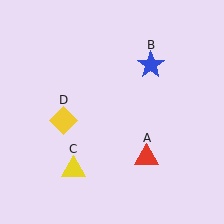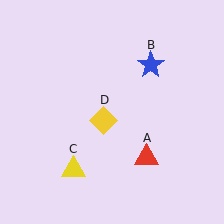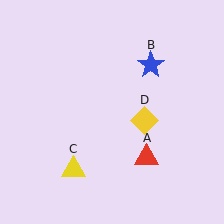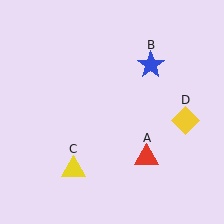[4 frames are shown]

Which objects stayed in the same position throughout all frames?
Red triangle (object A) and blue star (object B) and yellow triangle (object C) remained stationary.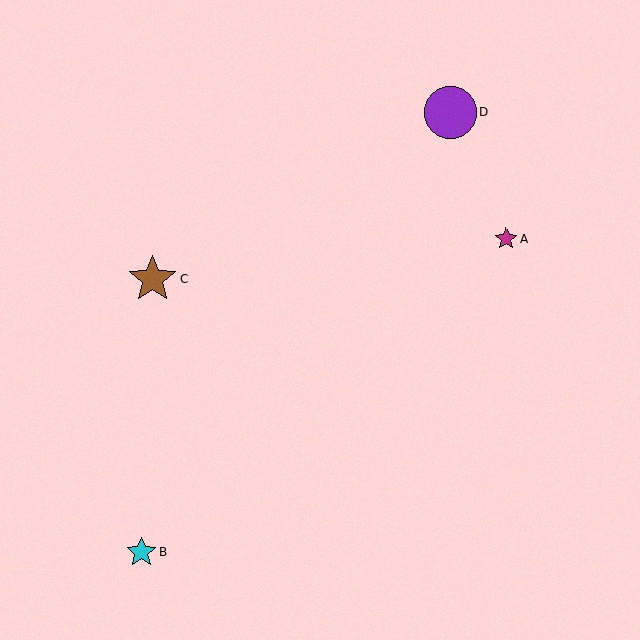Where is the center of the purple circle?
The center of the purple circle is at (450, 113).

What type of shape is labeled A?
Shape A is a magenta star.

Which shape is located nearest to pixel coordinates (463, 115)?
The purple circle (labeled D) at (450, 113) is nearest to that location.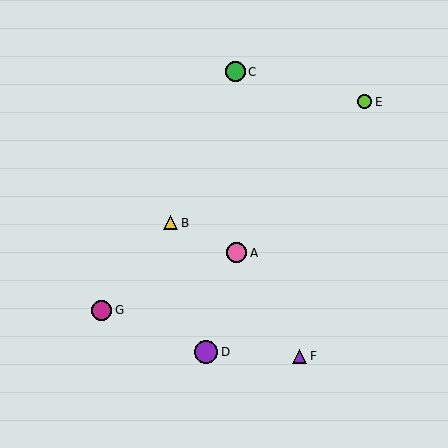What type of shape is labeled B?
Shape B is a yellow triangle.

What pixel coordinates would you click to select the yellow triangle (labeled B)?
Click at (171, 223) to select the yellow triangle B.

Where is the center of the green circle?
The center of the green circle is at (235, 72).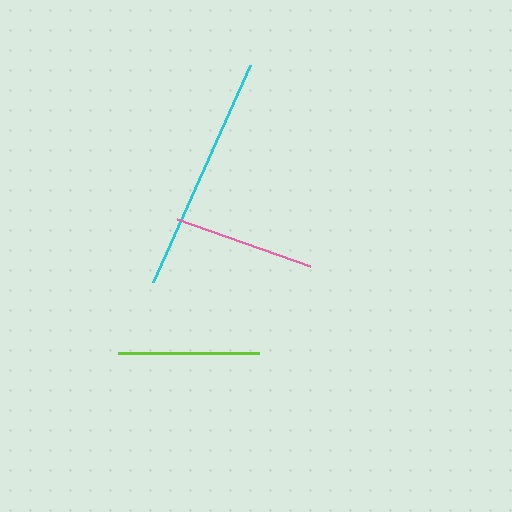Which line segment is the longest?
The cyan line is the longest at approximately 237 pixels.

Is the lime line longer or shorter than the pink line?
The lime line is longer than the pink line.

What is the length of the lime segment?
The lime segment is approximately 142 pixels long.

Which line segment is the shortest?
The pink line is the shortest at approximately 141 pixels.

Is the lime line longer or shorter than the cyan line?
The cyan line is longer than the lime line.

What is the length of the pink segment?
The pink segment is approximately 141 pixels long.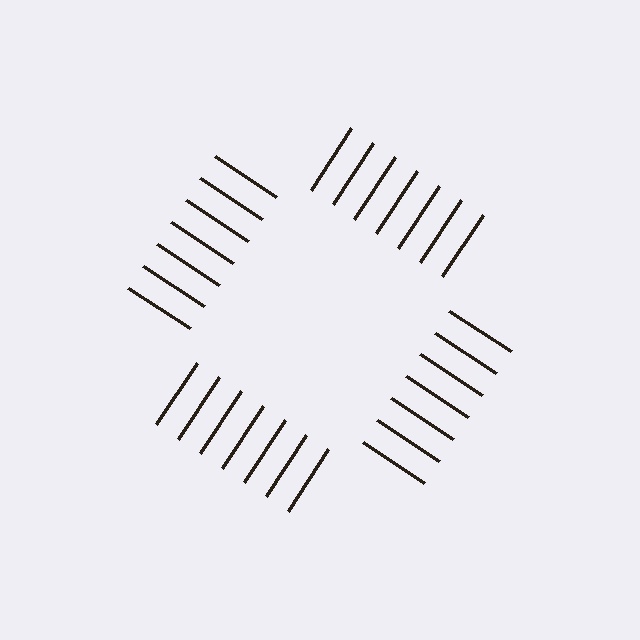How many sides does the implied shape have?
4 sides — the line-ends trace a square.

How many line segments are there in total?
28 — 7 along each of the 4 edges.